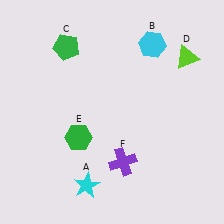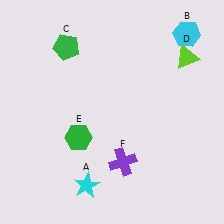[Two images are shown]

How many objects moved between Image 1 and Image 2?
1 object moved between the two images.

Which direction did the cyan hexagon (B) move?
The cyan hexagon (B) moved right.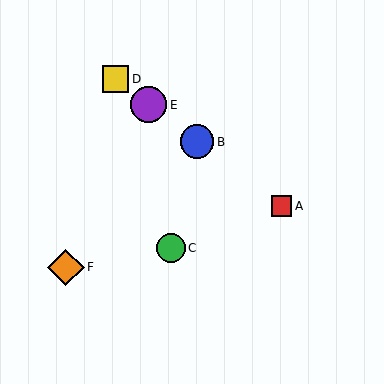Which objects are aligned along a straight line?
Objects A, B, D, E are aligned along a straight line.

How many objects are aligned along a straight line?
4 objects (A, B, D, E) are aligned along a straight line.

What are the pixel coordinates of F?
Object F is at (66, 267).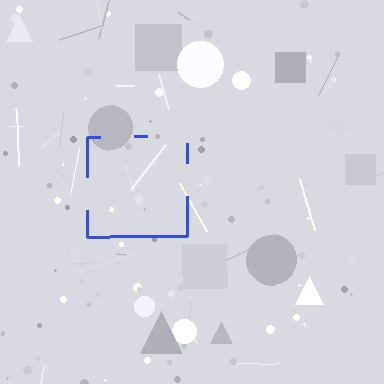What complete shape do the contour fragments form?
The contour fragments form a square.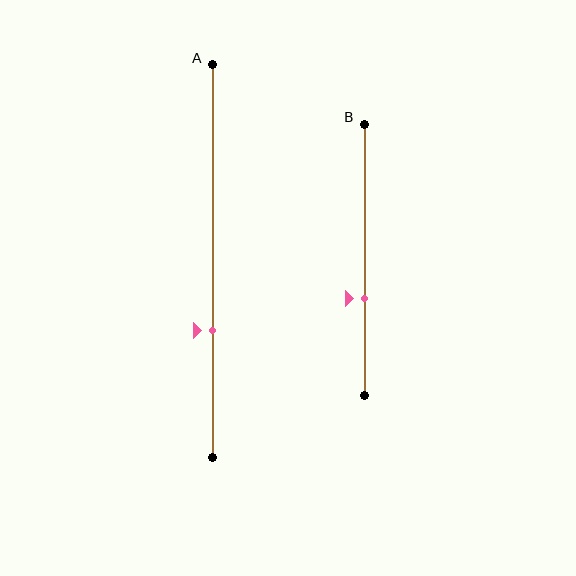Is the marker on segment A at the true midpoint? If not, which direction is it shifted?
No, the marker on segment A is shifted downward by about 18% of the segment length.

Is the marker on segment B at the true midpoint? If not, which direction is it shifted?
No, the marker on segment B is shifted downward by about 14% of the segment length.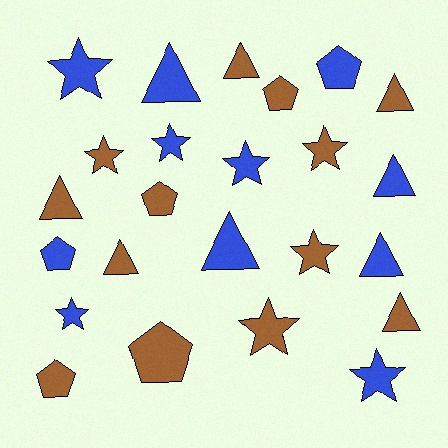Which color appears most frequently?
Brown, with 13 objects.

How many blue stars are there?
There are 5 blue stars.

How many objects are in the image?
There are 24 objects.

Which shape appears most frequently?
Triangle, with 9 objects.